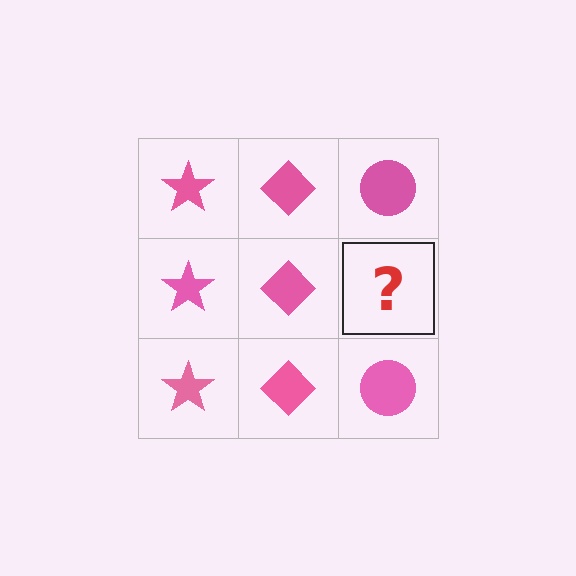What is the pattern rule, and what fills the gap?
The rule is that each column has a consistent shape. The gap should be filled with a pink circle.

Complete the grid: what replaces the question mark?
The question mark should be replaced with a pink circle.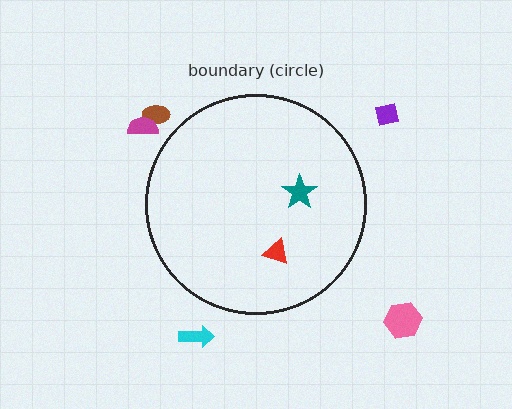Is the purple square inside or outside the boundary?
Outside.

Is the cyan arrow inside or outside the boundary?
Outside.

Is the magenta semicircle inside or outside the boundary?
Outside.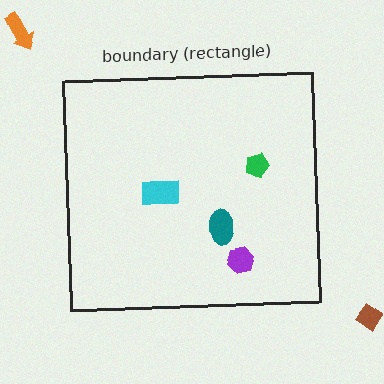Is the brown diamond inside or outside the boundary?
Outside.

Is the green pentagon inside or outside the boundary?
Inside.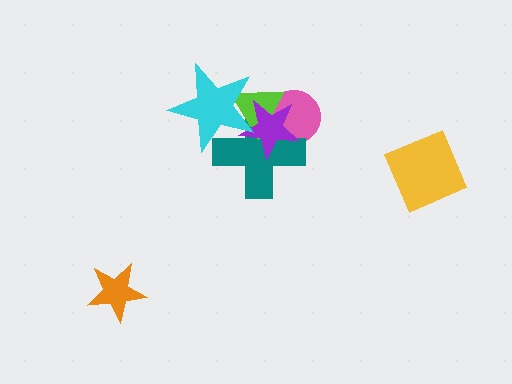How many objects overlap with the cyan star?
3 objects overlap with the cyan star.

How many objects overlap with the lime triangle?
4 objects overlap with the lime triangle.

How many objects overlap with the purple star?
4 objects overlap with the purple star.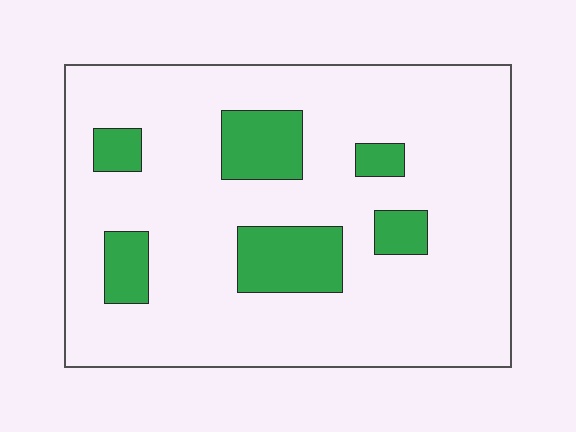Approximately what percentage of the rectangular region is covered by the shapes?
Approximately 15%.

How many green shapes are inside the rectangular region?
6.